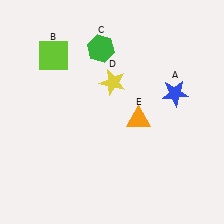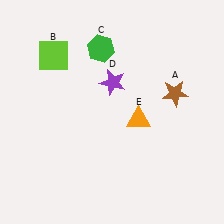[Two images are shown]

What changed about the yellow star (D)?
In Image 1, D is yellow. In Image 2, it changed to purple.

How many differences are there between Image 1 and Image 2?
There are 2 differences between the two images.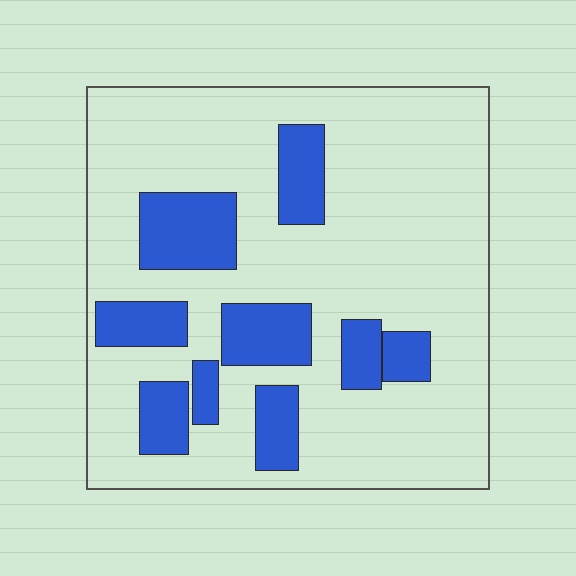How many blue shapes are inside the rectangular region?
9.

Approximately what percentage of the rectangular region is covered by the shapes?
Approximately 25%.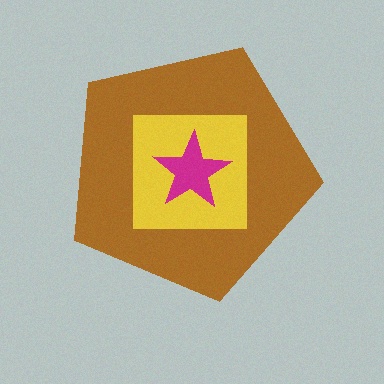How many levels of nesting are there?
3.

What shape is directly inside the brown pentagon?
The yellow square.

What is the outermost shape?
The brown pentagon.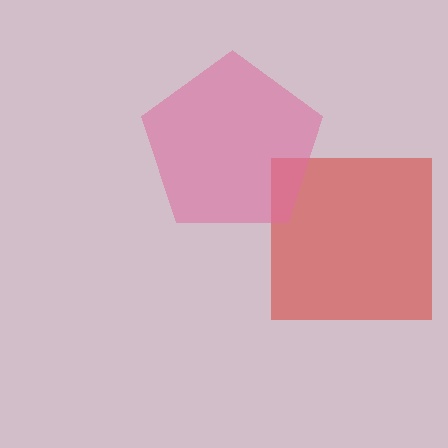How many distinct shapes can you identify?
There are 2 distinct shapes: a red square, a pink pentagon.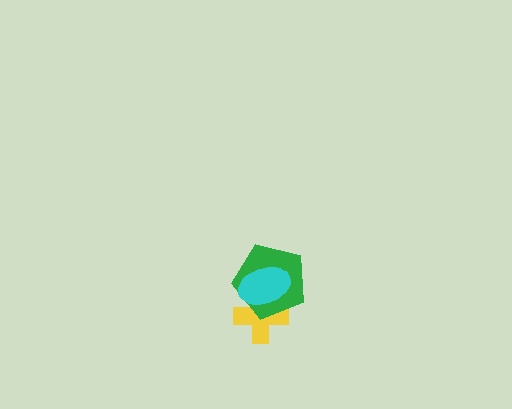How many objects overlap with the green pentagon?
2 objects overlap with the green pentagon.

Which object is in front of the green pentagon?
The cyan ellipse is in front of the green pentagon.